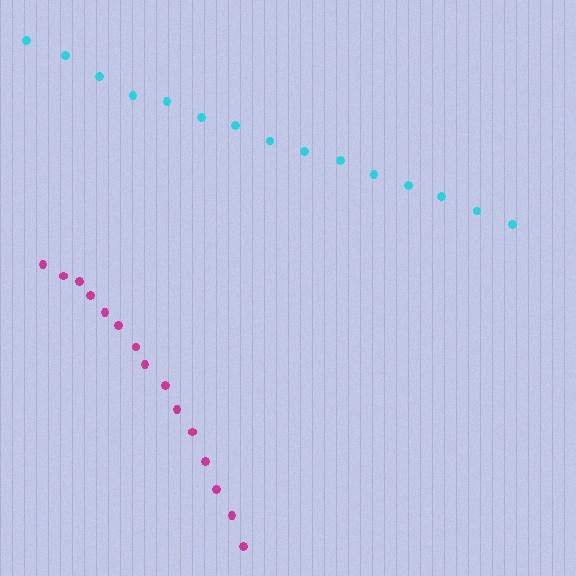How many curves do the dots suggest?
There are 2 distinct paths.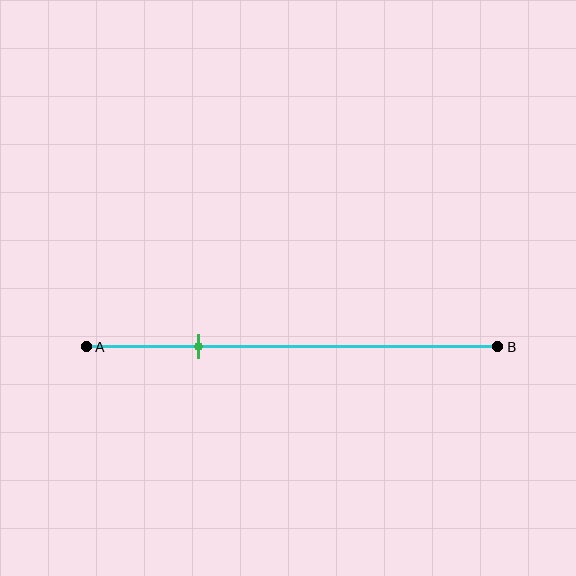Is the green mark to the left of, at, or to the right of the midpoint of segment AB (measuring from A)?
The green mark is to the left of the midpoint of segment AB.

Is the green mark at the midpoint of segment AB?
No, the mark is at about 25% from A, not at the 50% midpoint.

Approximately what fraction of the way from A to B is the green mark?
The green mark is approximately 25% of the way from A to B.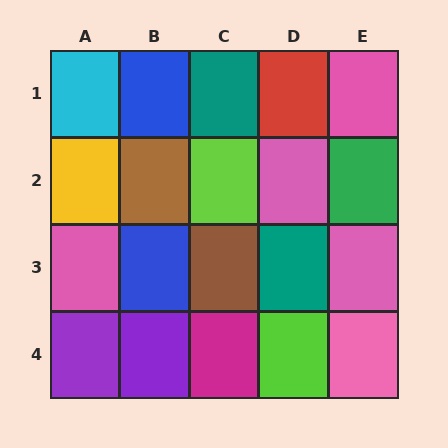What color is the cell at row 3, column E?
Pink.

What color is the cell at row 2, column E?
Green.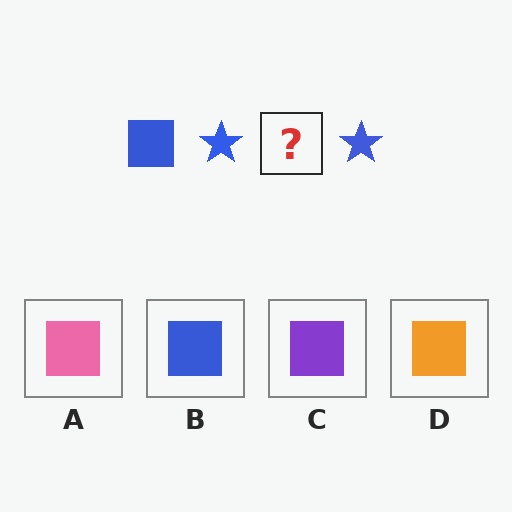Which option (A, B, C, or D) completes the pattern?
B.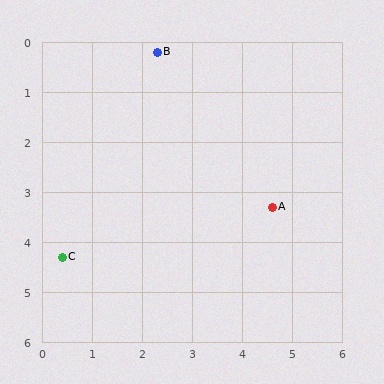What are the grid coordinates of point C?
Point C is at approximately (0.4, 4.3).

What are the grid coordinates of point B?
Point B is at approximately (2.3, 0.2).